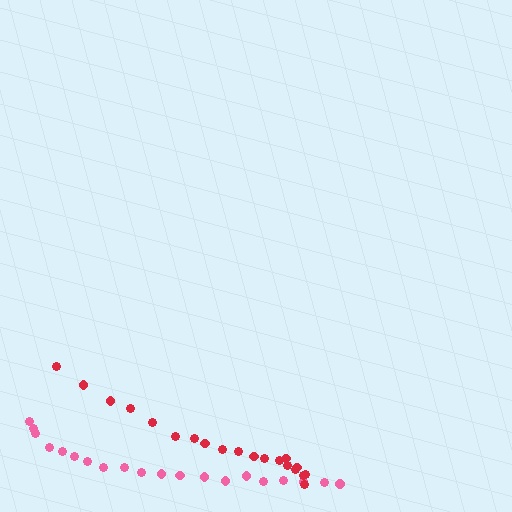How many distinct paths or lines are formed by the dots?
There are 2 distinct paths.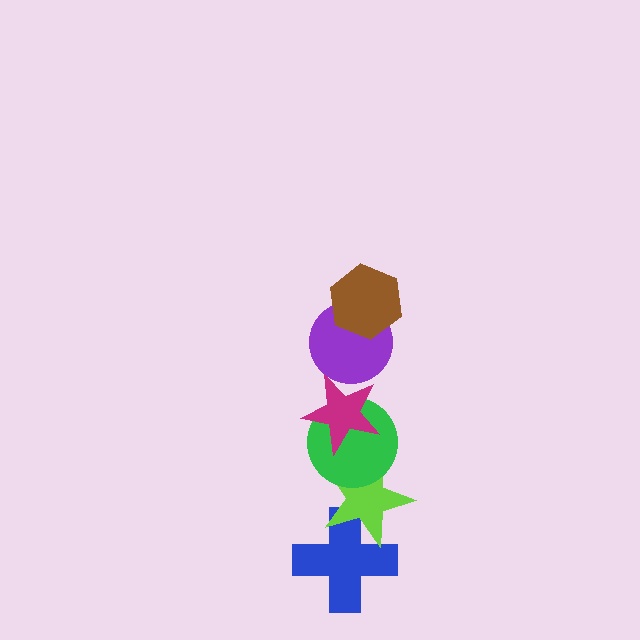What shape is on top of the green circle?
The magenta star is on top of the green circle.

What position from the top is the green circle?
The green circle is 4th from the top.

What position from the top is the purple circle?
The purple circle is 2nd from the top.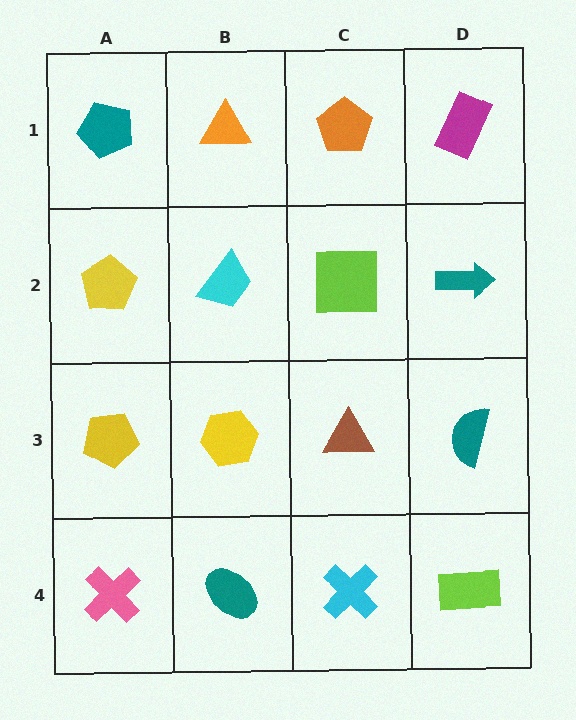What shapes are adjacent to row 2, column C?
An orange pentagon (row 1, column C), a brown triangle (row 3, column C), a cyan trapezoid (row 2, column B), a teal arrow (row 2, column D).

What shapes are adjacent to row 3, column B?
A cyan trapezoid (row 2, column B), a teal ellipse (row 4, column B), a yellow pentagon (row 3, column A), a brown triangle (row 3, column C).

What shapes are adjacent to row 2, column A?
A teal pentagon (row 1, column A), a yellow pentagon (row 3, column A), a cyan trapezoid (row 2, column B).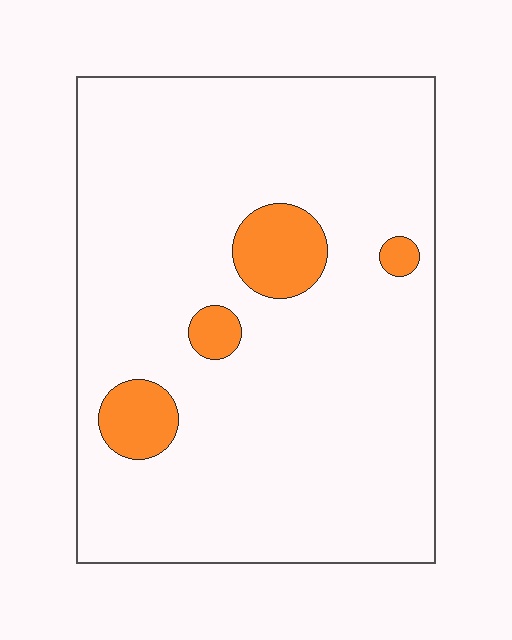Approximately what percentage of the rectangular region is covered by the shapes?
Approximately 10%.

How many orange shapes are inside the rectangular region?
4.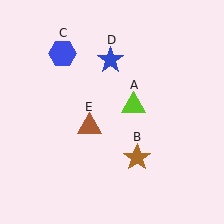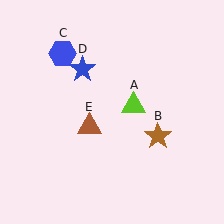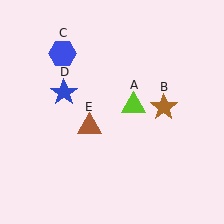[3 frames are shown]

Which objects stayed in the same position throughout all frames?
Lime triangle (object A) and blue hexagon (object C) and brown triangle (object E) remained stationary.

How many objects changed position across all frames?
2 objects changed position: brown star (object B), blue star (object D).